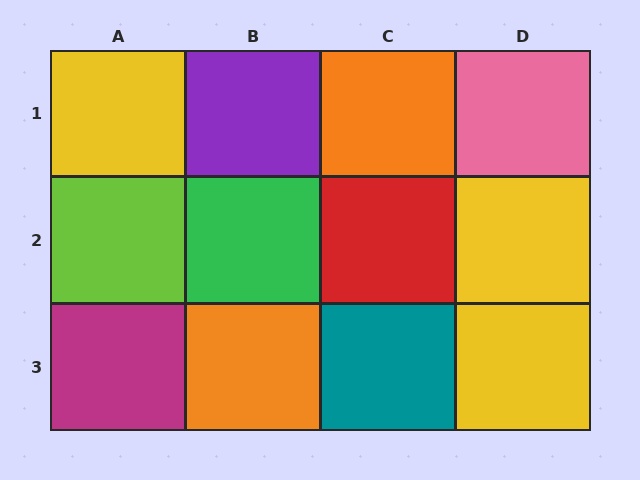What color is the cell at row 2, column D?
Yellow.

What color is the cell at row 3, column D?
Yellow.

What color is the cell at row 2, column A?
Lime.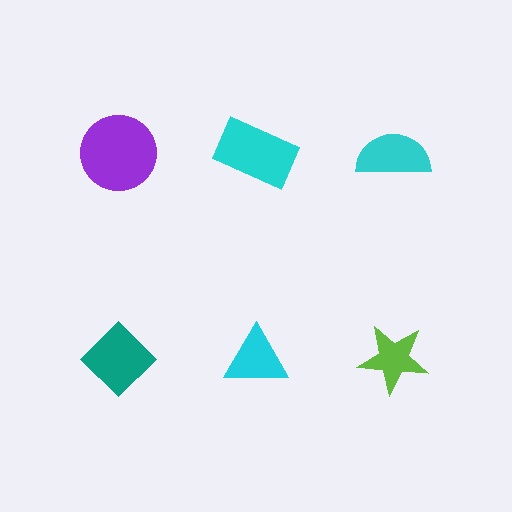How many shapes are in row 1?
3 shapes.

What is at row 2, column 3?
A lime star.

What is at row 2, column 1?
A teal diamond.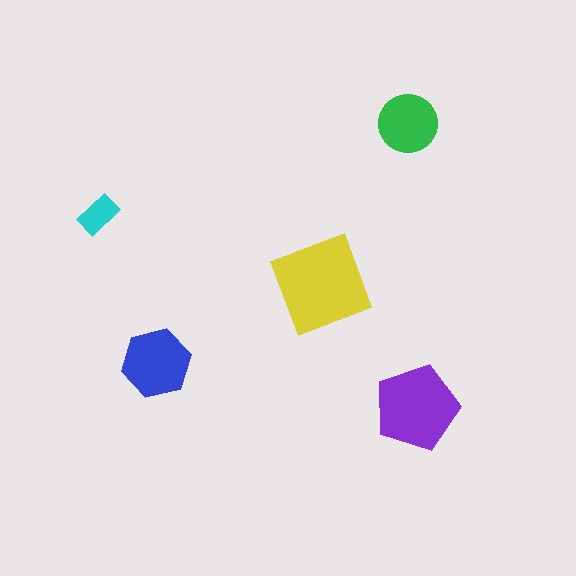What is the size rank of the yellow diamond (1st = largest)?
1st.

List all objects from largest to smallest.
The yellow diamond, the purple pentagon, the blue hexagon, the green circle, the cyan rectangle.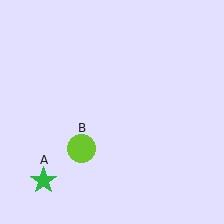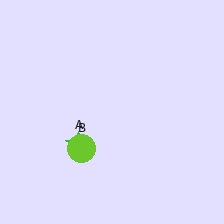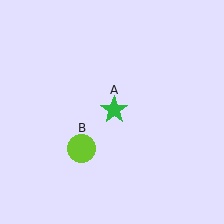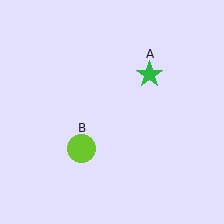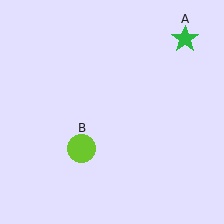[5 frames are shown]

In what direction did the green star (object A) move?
The green star (object A) moved up and to the right.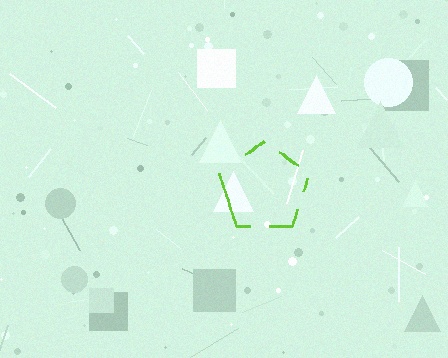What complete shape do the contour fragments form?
The contour fragments form a pentagon.